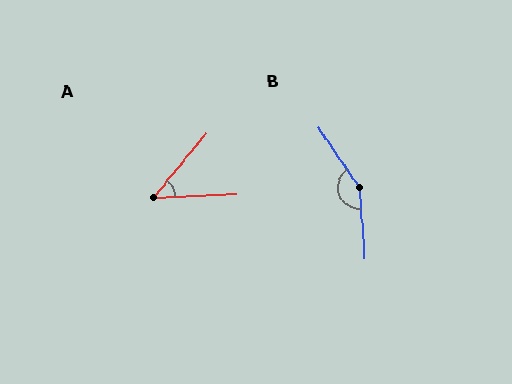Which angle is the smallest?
A, at approximately 47 degrees.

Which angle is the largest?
B, at approximately 150 degrees.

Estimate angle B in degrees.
Approximately 150 degrees.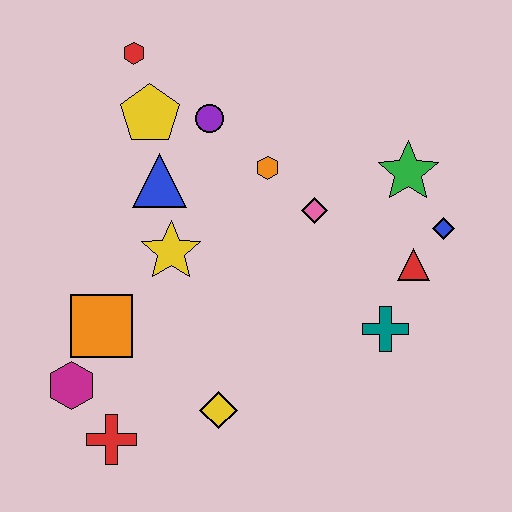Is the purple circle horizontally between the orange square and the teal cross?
Yes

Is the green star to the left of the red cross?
No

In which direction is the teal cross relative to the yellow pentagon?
The teal cross is to the right of the yellow pentagon.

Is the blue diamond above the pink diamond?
No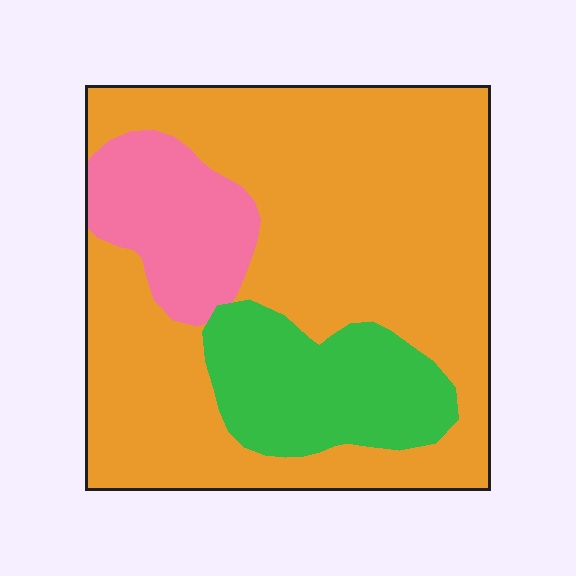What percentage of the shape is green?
Green takes up about one sixth (1/6) of the shape.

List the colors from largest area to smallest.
From largest to smallest: orange, green, pink.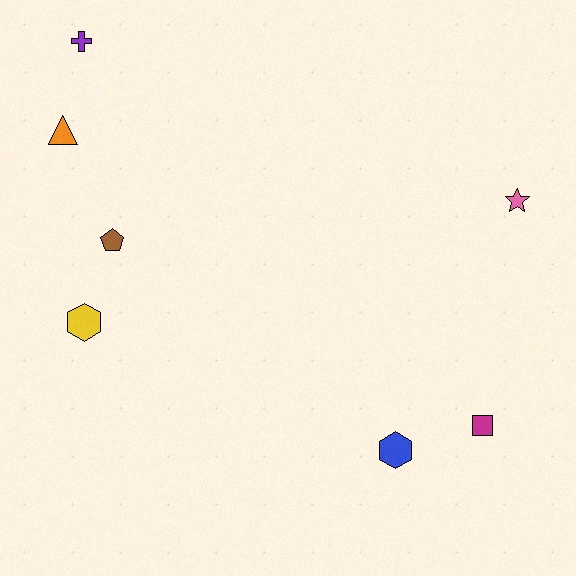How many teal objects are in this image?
There are no teal objects.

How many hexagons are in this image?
There are 2 hexagons.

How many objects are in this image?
There are 7 objects.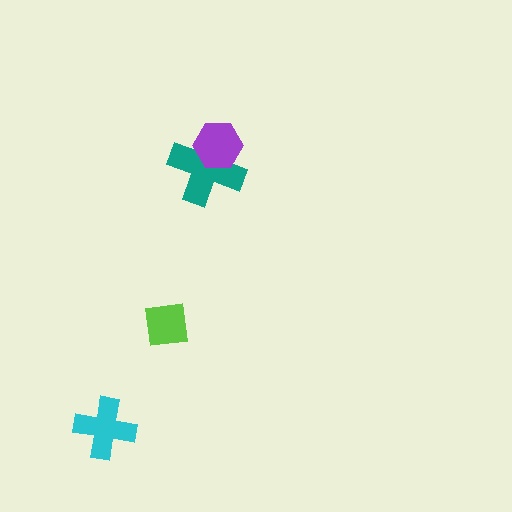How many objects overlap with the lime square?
0 objects overlap with the lime square.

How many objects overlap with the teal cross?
1 object overlaps with the teal cross.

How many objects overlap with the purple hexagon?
1 object overlaps with the purple hexagon.